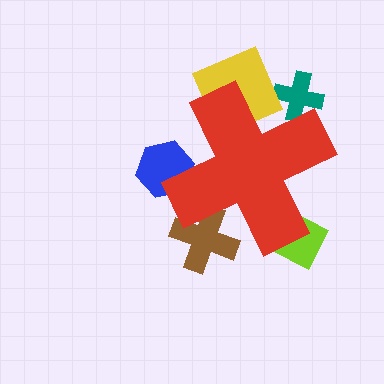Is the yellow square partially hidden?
Yes, the yellow square is partially hidden behind the red cross.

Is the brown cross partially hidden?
Yes, the brown cross is partially hidden behind the red cross.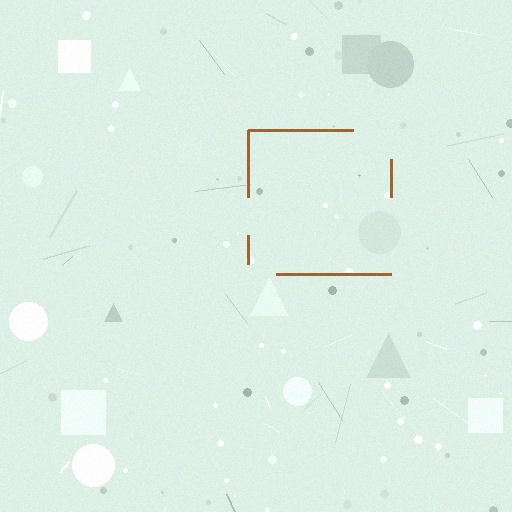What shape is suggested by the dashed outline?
The dashed outline suggests a square.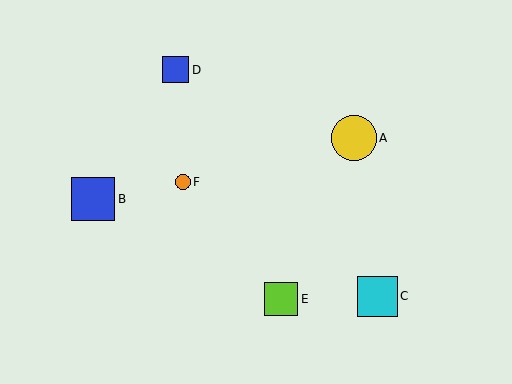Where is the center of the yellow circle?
The center of the yellow circle is at (354, 138).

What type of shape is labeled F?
Shape F is an orange circle.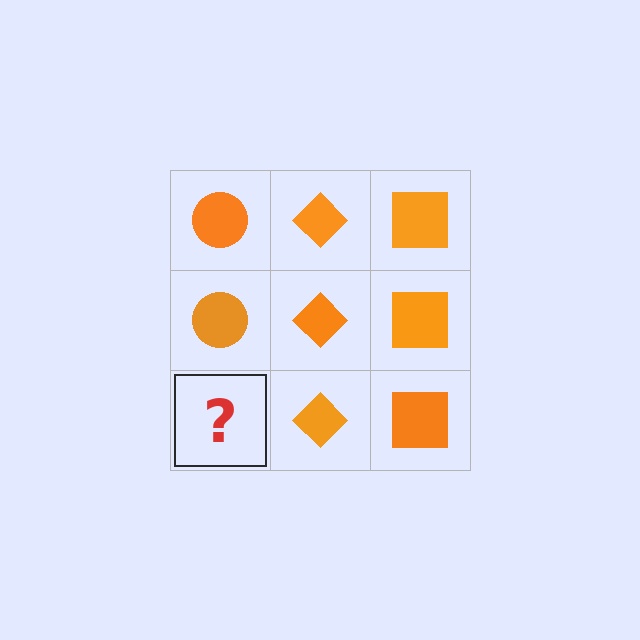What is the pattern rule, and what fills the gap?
The rule is that each column has a consistent shape. The gap should be filled with an orange circle.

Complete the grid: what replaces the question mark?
The question mark should be replaced with an orange circle.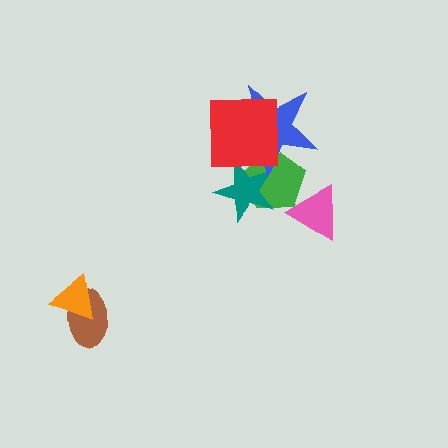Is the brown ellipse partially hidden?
Yes, it is partially covered by another shape.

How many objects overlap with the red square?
3 objects overlap with the red square.